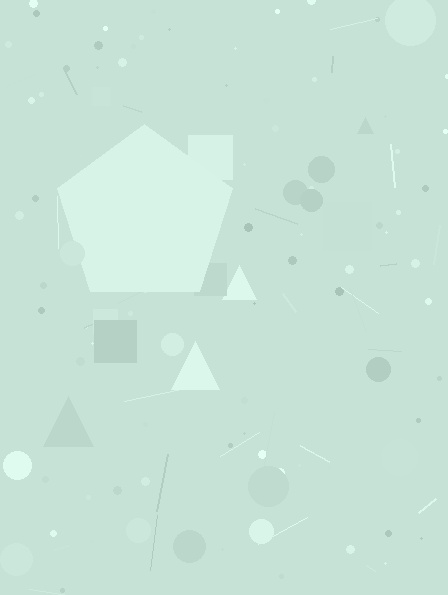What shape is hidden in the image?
A pentagon is hidden in the image.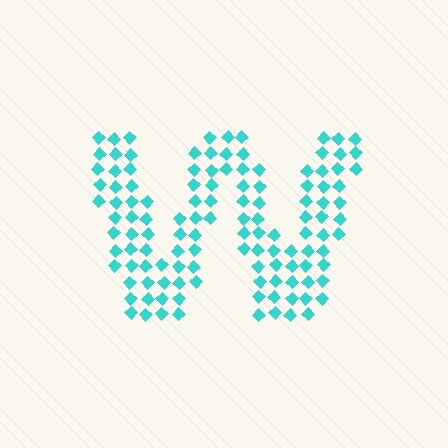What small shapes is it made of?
It is made of small diamonds.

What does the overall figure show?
The overall figure shows the letter W.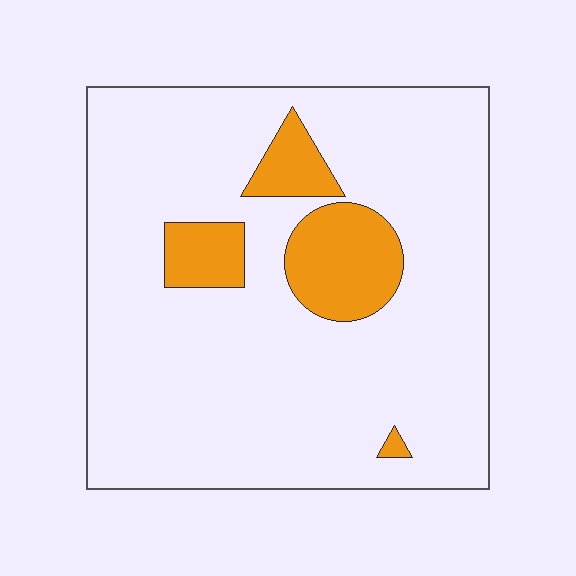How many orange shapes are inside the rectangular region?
4.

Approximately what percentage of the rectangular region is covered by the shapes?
Approximately 15%.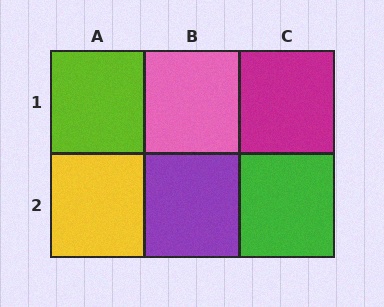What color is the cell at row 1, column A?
Lime.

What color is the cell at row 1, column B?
Pink.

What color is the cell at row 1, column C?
Magenta.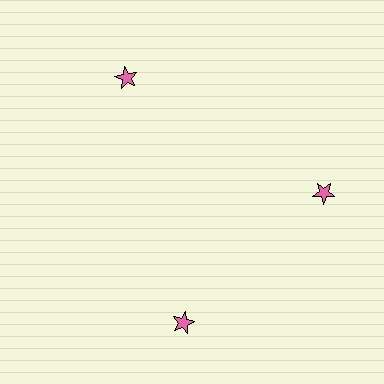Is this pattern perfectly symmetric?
No. The 3 pink stars are arranged in a ring, but one element near the 7 o'clock position is rotated out of alignment along the ring, breaking the 3-fold rotational symmetry.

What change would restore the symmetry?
The symmetry would be restored by rotating it back into even spacing with its neighbors so that all 3 stars sit at equal angles and equal distance from the center.